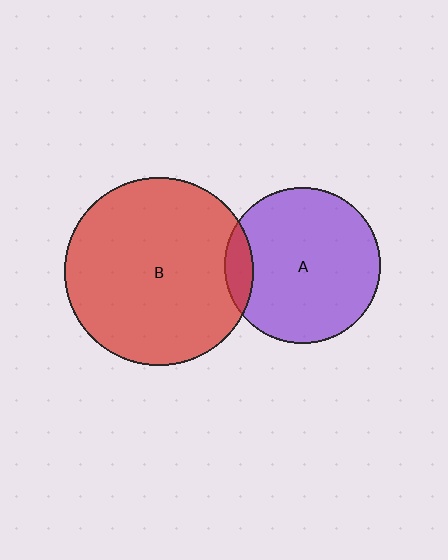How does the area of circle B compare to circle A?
Approximately 1.5 times.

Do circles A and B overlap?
Yes.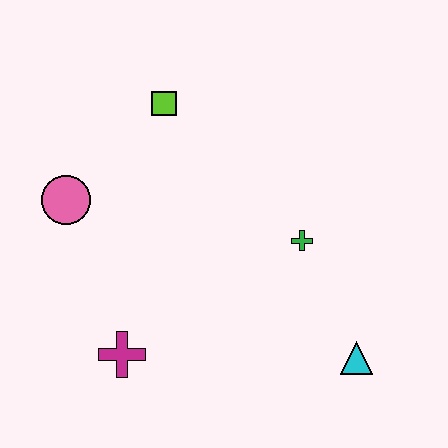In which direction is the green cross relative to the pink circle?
The green cross is to the right of the pink circle.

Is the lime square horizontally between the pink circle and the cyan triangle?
Yes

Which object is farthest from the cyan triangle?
The pink circle is farthest from the cyan triangle.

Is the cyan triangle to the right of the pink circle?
Yes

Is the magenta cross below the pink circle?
Yes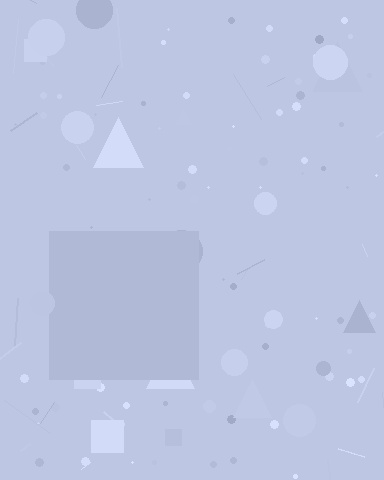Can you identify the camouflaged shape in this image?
The camouflaged shape is a square.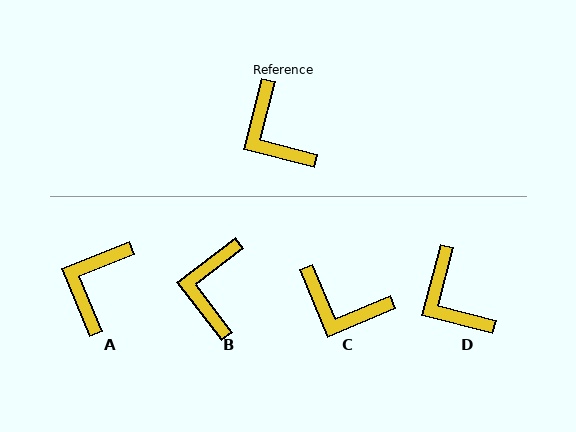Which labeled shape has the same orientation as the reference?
D.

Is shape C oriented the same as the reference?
No, it is off by about 37 degrees.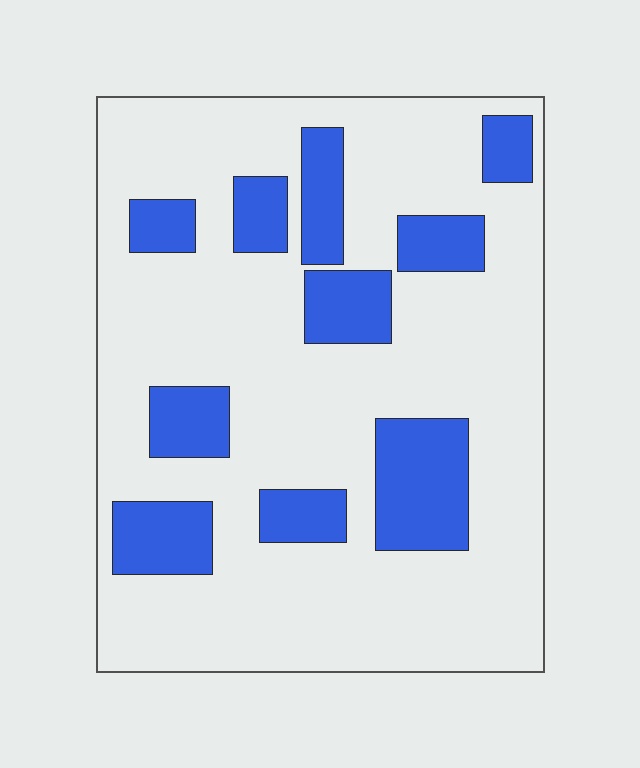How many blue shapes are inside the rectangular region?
10.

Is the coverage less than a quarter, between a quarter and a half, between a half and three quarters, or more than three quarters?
Less than a quarter.